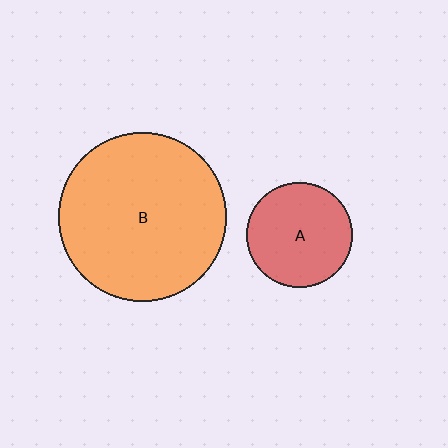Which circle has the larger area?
Circle B (orange).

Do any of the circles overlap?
No, none of the circles overlap.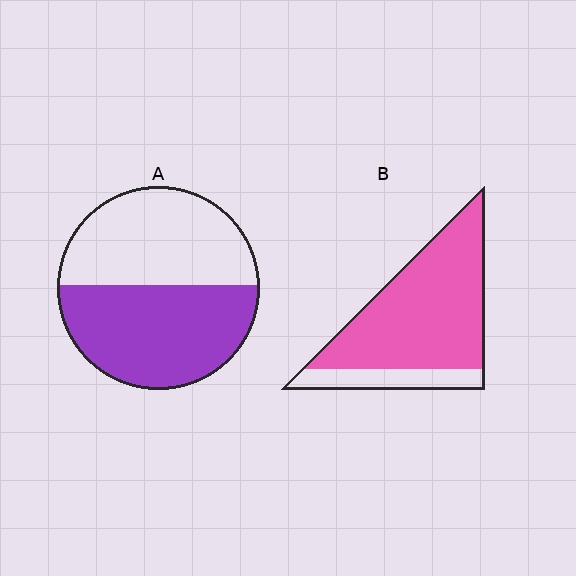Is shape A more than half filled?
Roughly half.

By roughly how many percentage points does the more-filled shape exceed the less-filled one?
By roughly 30 percentage points (B over A).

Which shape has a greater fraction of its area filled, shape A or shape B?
Shape B.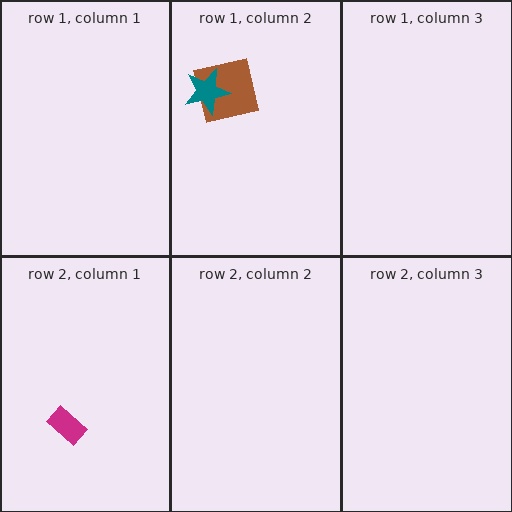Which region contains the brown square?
The row 1, column 2 region.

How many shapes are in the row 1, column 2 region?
2.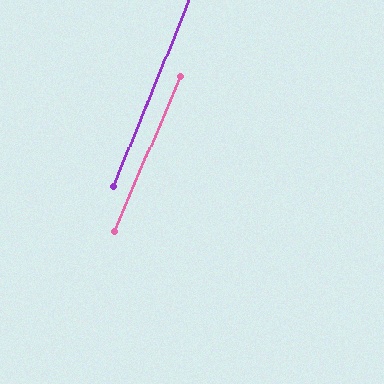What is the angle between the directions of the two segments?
Approximately 1 degree.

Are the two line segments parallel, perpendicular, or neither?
Parallel — their directions differ by only 0.9°.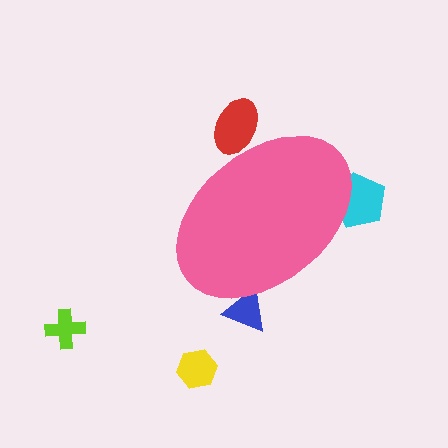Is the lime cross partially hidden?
No, the lime cross is fully visible.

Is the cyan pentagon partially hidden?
Yes, the cyan pentagon is partially hidden behind the pink ellipse.